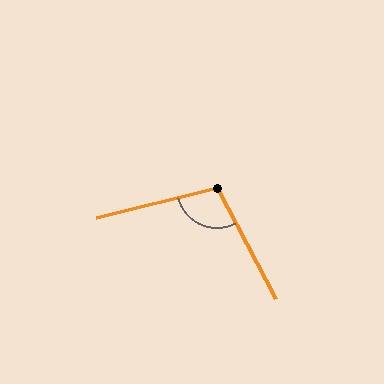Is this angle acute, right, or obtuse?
It is obtuse.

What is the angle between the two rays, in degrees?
Approximately 104 degrees.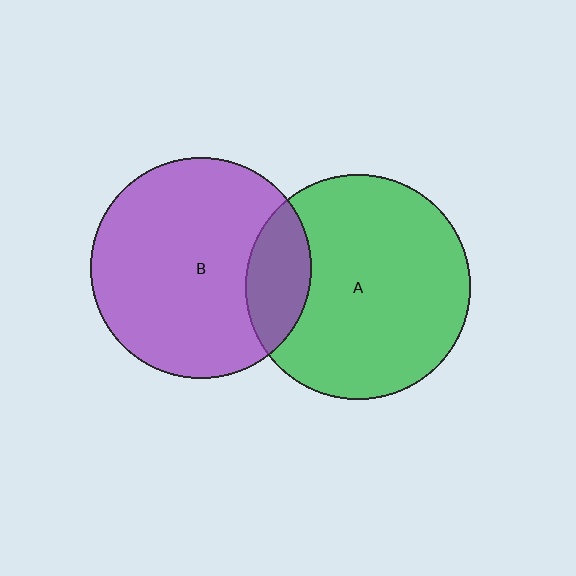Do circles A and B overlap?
Yes.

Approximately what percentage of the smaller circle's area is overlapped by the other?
Approximately 20%.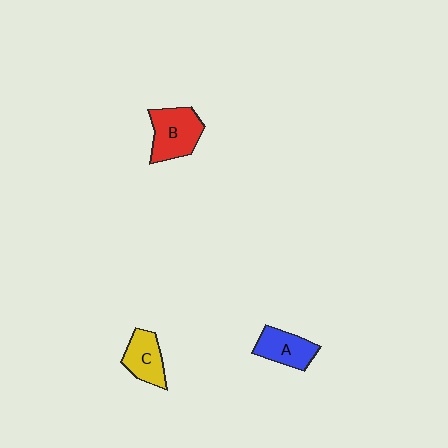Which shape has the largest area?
Shape B (red).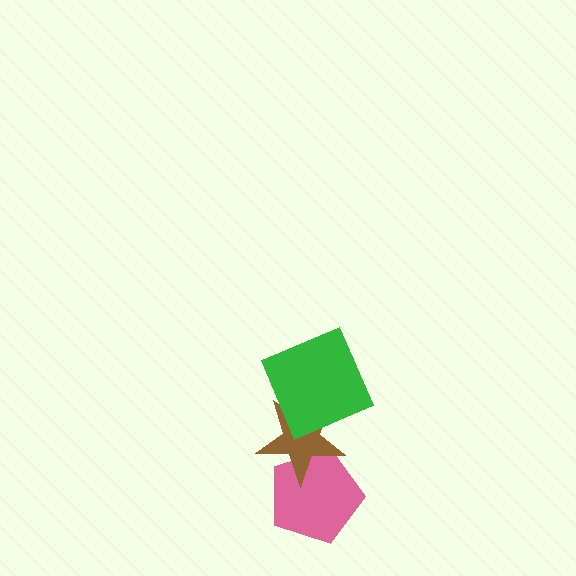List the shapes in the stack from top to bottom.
From top to bottom: the green square, the brown star, the pink pentagon.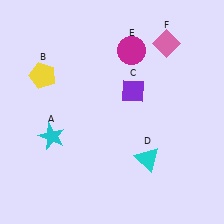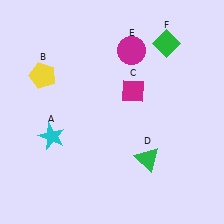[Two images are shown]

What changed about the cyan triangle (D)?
In Image 1, D is cyan. In Image 2, it changed to green.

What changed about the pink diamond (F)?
In Image 1, F is pink. In Image 2, it changed to green.